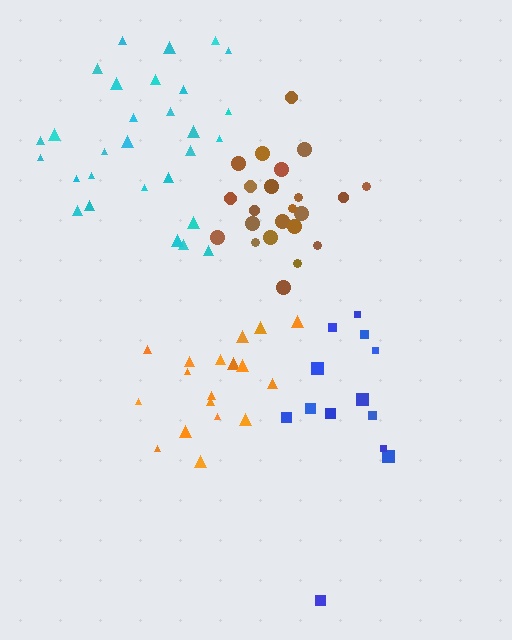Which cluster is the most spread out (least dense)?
Blue.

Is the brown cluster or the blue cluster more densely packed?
Brown.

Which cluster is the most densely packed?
Brown.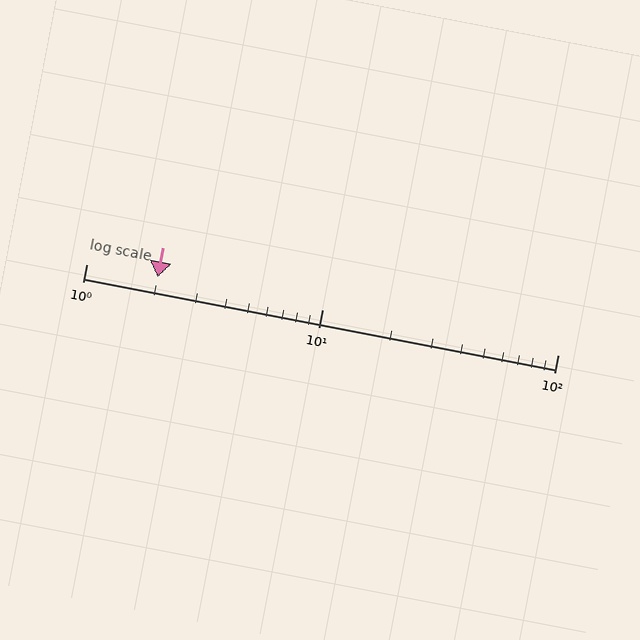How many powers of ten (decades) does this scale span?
The scale spans 2 decades, from 1 to 100.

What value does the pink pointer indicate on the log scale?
The pointer indicates approximately 2.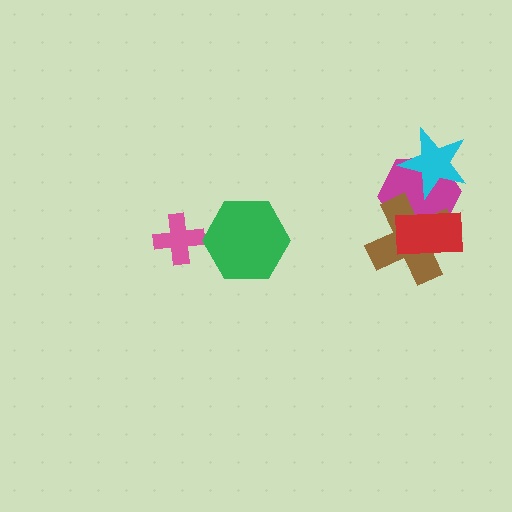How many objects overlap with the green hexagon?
0 objects overlap with the green hexagon.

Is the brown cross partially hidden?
Yes, it is partially covered by another shape.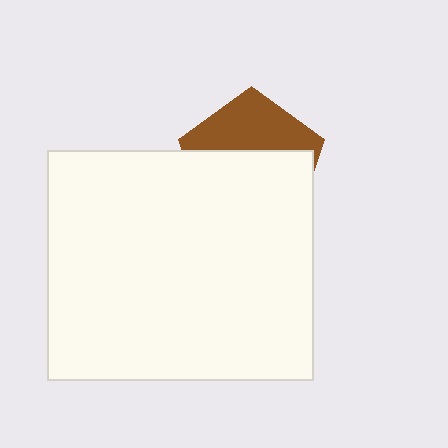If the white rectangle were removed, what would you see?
You would see the complete brown pentagon.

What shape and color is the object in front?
The object in front is a white rectangle.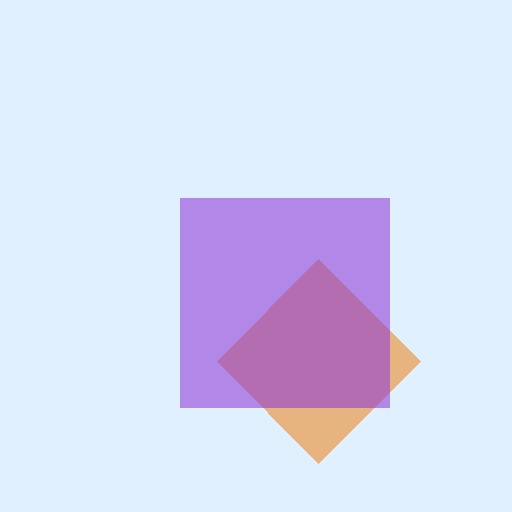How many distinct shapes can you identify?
There are 2 distinct shapes: an orange diamond, a purple square.